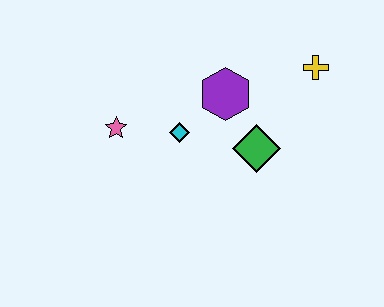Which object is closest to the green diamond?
The purple hexagon is closest to the green diamond.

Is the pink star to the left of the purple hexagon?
Yes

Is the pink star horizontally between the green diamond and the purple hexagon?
No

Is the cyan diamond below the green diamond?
No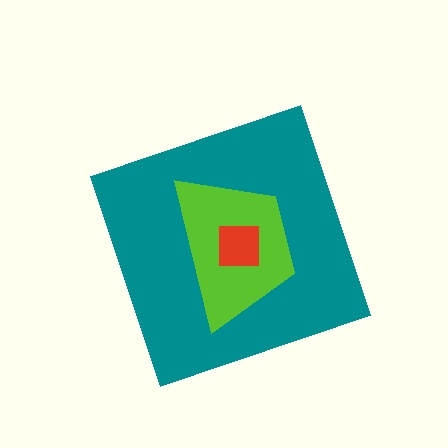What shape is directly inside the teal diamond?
The lime trapezoid.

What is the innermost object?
The red square.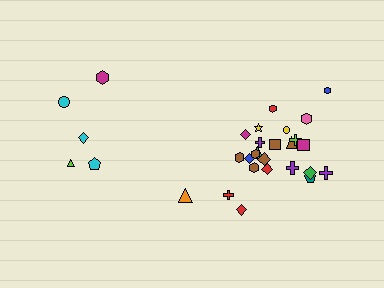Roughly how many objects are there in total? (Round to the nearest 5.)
Roughly 30 objects in total.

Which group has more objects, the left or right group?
The right group.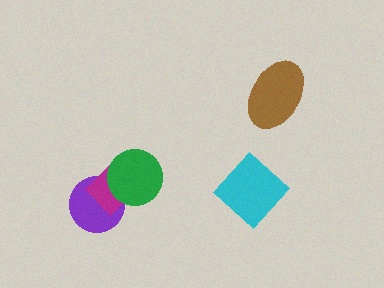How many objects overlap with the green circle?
2 objects overlap with the green circle.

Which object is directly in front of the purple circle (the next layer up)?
The magenta diamond is directly in front of the purple circle.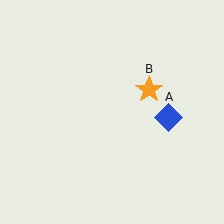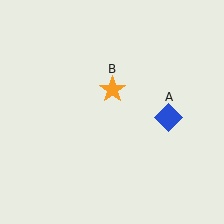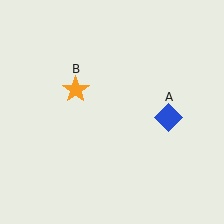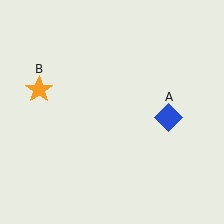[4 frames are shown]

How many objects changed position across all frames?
1 object changed position: orange star (object B).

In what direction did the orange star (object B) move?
The orange star (object B) moved left.